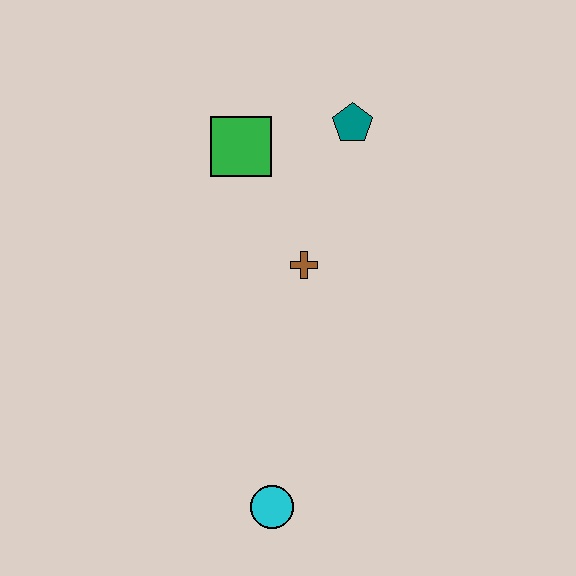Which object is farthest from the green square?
The cyan circle is farthest from the green square.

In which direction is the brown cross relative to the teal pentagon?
The brown cross is below the teal pentagon.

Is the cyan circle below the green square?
Yes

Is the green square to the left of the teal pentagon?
Yes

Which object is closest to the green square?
The teal pentagon is closest to the green square.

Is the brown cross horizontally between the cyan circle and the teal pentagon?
Yes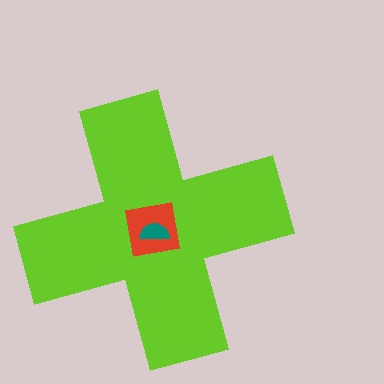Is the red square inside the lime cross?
Yes.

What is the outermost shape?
The lime cross.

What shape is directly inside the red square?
The teal semicircle.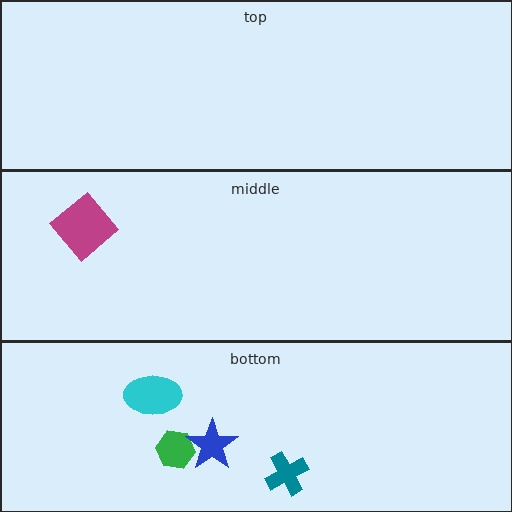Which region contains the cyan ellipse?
The bottom region.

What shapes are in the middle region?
The magenta diamond.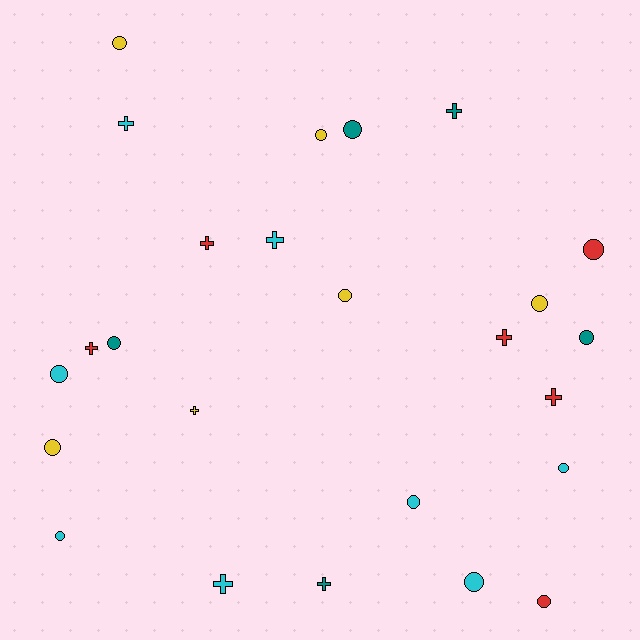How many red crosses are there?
There are 4 red crosses.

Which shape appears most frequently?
Circle, with 15 objects.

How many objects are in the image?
There are 25 objects.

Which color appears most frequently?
Cyan, with 8 objects.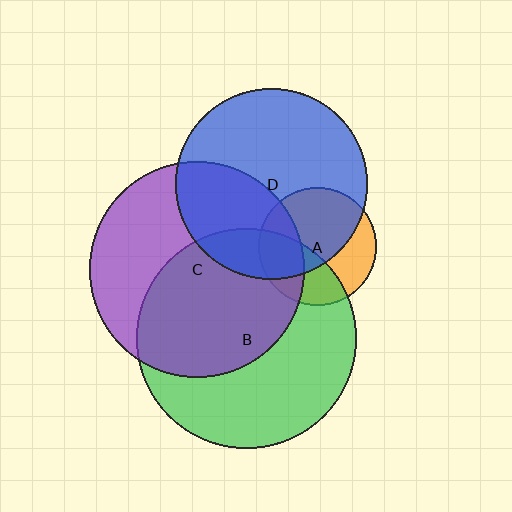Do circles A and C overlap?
Yes.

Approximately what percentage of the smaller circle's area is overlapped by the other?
Approximately 30%.